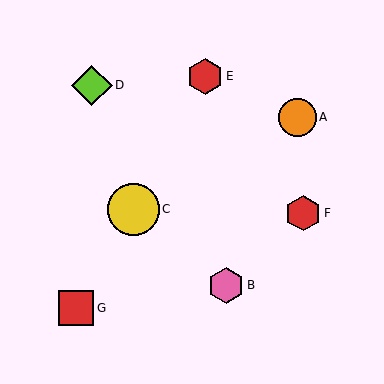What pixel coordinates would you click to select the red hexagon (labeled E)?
Click at (205, 76) to select the red hexagon E.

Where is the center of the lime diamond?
The center of the lime diamond is at (92, 85).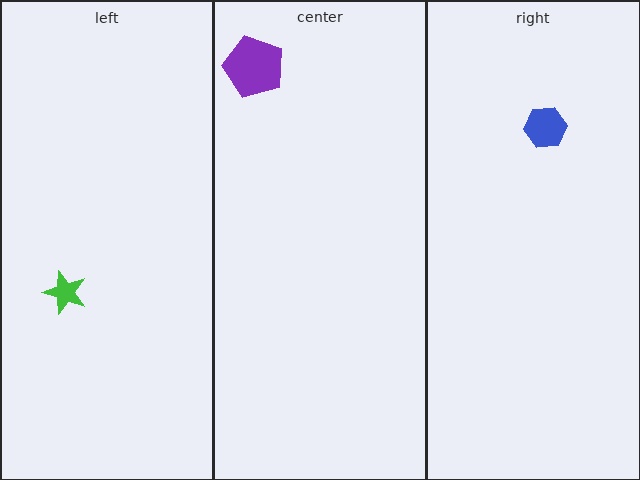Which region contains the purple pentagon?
The center region.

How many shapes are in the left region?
1.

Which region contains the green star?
The left region.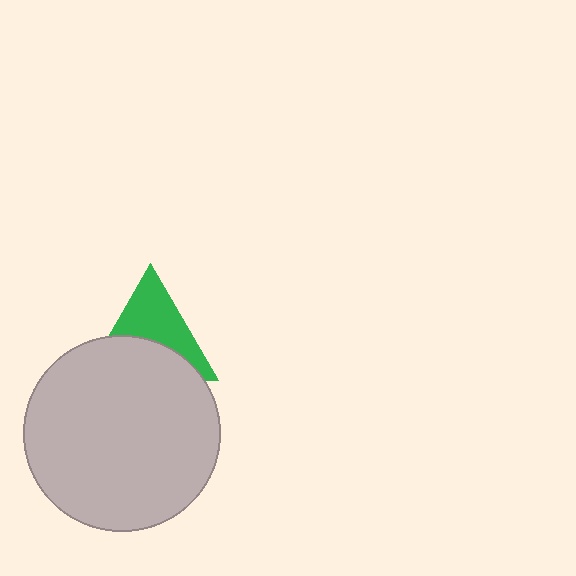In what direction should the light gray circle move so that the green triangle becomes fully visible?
The light gray circle should move down. That is the shortest direction to clear the overlap and leave the green triangle fully visible.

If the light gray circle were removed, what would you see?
You would see the complete green triangle.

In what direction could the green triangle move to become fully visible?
The green triangle could move up. That would shift it out from behind the light gray circle entirely.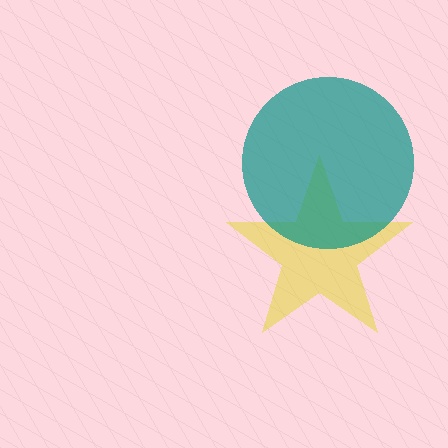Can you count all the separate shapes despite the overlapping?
Yes, there are 2 separate shapes.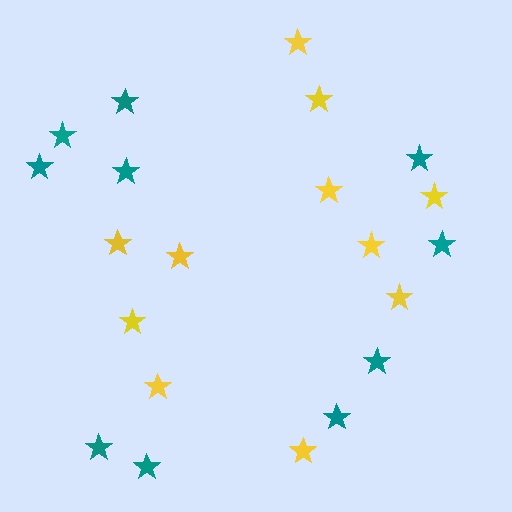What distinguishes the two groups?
There are 2 groups: one group of teal stars (10) and one group of yellow stars (11).